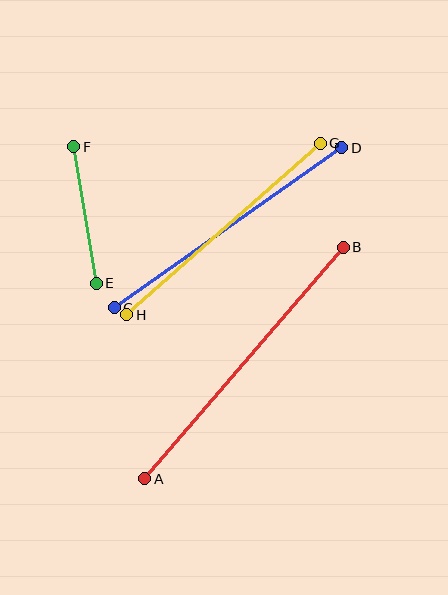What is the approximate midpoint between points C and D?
The midpoint is at approximately (228, 228) pixels.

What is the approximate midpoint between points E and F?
The midpoint is at approximately (85, 215) pixels.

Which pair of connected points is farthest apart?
Points A and B are farthest apart.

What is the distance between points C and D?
The distance is approximately 278 pixels.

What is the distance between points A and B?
The distance is approximately 305 pixels.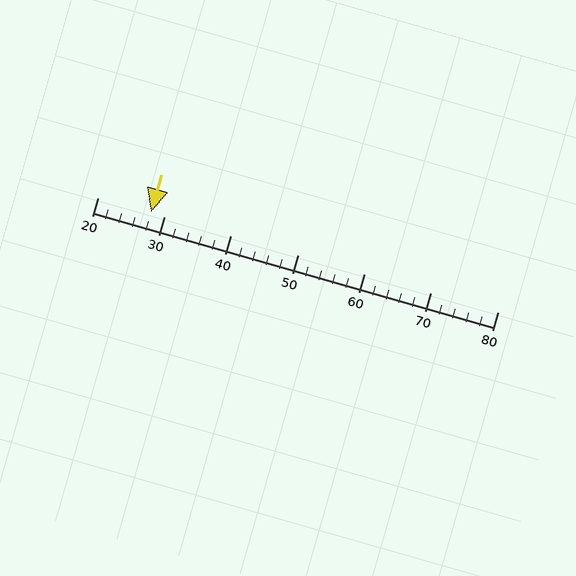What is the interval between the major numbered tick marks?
The major tick marks are spaced 10 units apart.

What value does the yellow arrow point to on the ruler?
The yellow arrow points to approximately 28.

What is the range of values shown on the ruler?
The ruler shows values from 20 to 80.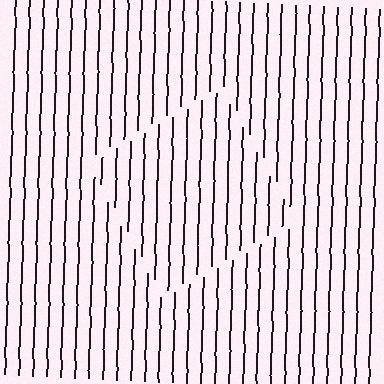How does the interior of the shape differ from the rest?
The interior of the shape contains the same grating, shifted by half a period — the contour is defined by the phase discontinuity where line-ends from the inner and outer gratings abut.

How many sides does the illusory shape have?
4 sides — the line-ends trace a square.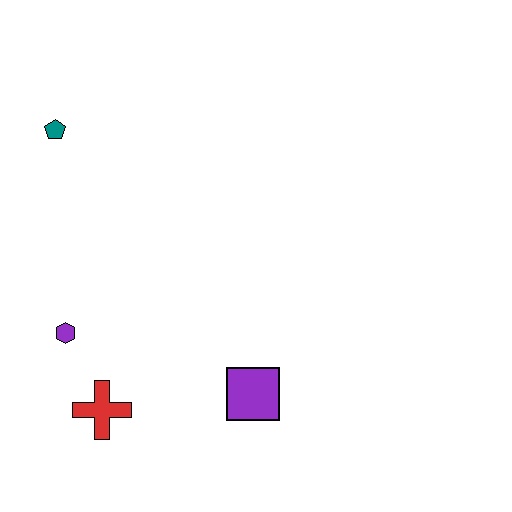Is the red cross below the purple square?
Yes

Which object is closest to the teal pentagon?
The purple hexagon is closest to the teal pentagon.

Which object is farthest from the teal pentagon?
The purple square is farthest from the teal pentagon.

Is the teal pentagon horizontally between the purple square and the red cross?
No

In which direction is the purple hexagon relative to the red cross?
The purple hexagon is above the red cross.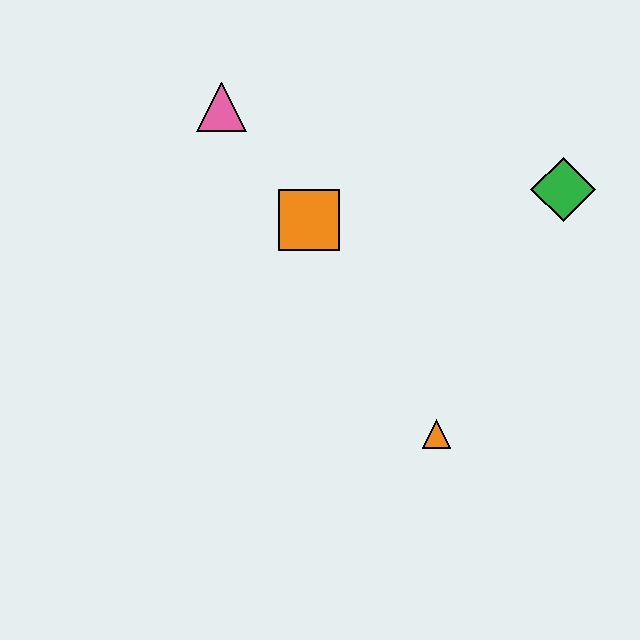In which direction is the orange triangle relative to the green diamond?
The orange triangle is below the green diamond.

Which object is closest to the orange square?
The pink triangle is closest to the orange square.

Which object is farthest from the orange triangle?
The pink triangle is farthest from the orange triangle.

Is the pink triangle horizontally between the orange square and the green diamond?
No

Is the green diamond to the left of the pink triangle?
No